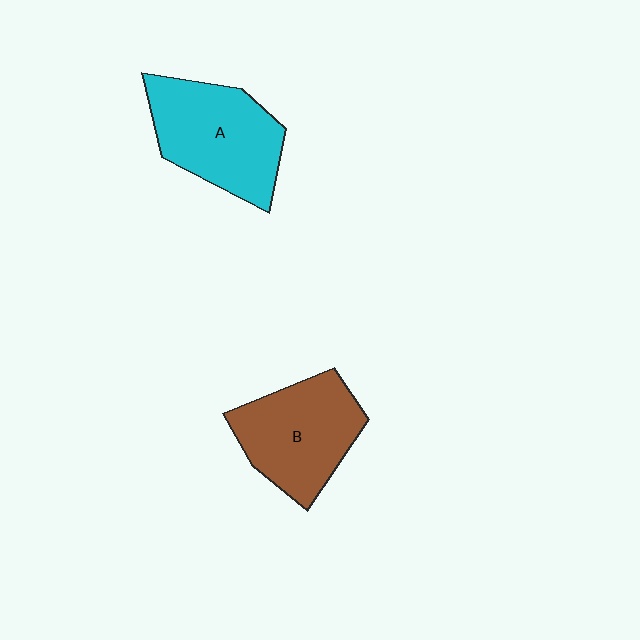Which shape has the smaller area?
Shape B (brown).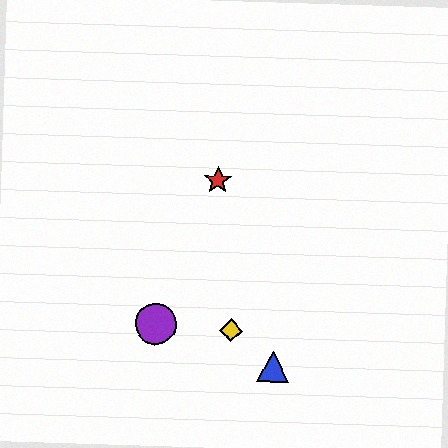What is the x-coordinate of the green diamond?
The green diamond is at x≈156.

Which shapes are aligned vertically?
The green diamond, the purple circle are aligned vertically.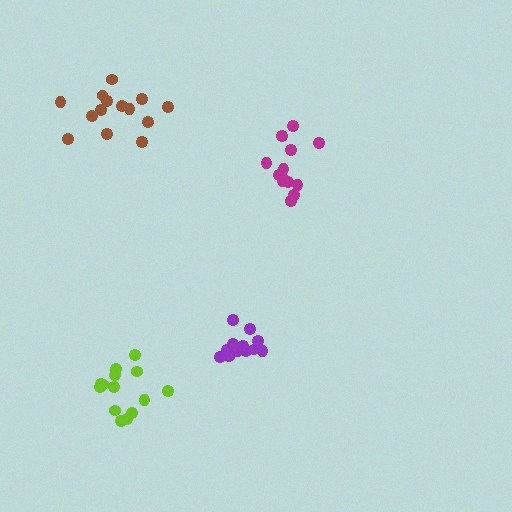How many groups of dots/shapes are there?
There are 4 groups.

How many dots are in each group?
Group 1: 14 dots, Group 2: 15 dots, Group 3: 13 dots, Group 4: 14 dots (56 total).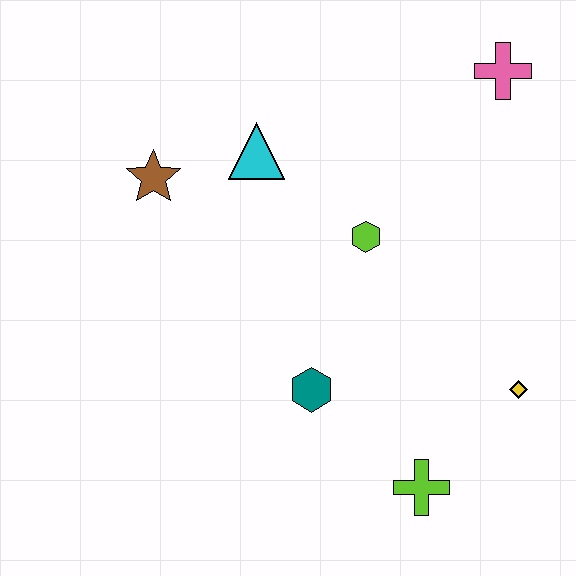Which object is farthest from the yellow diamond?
The brown star is farthest from the yellow diamond.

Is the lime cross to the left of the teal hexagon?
No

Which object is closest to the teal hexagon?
The lime cross is closest to the teal hexagon.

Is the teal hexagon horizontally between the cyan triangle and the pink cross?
Yes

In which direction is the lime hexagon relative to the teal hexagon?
The lime hexagon is above the teal hexagon.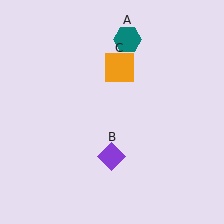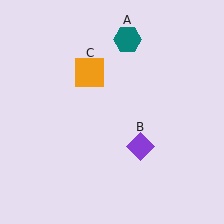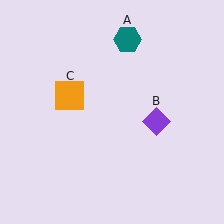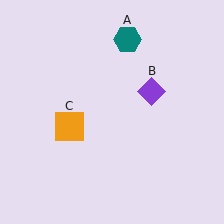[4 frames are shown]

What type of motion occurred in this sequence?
The purple diamond (object B), orange square (object C) rotated counterclockwise around the center of the scene.